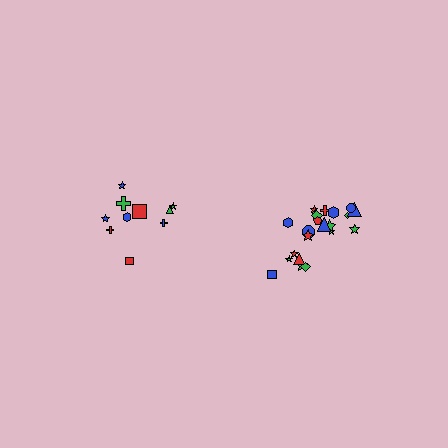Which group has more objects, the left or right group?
The right group.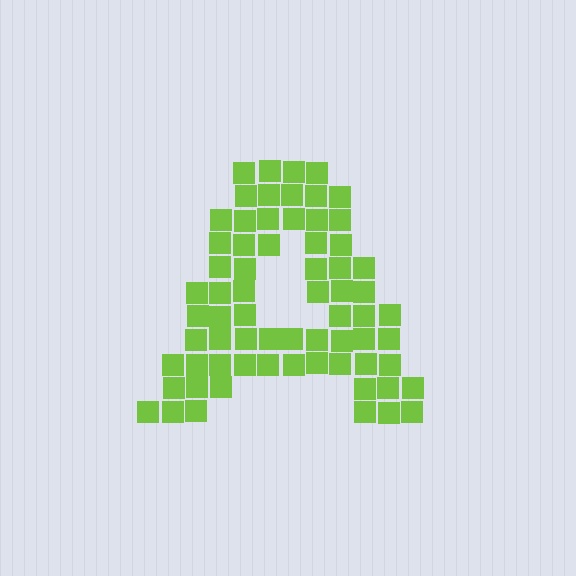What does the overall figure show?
The overall figure shows the letter A.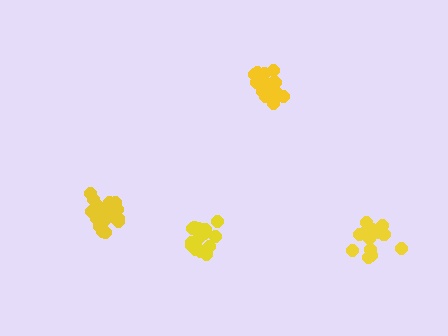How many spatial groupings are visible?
There are 4 spatial groupings.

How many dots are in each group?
Group 1: 19 dots, Group 2: 19 dots, Group 3: 16 dots, Group 4: 17 dots (71 total).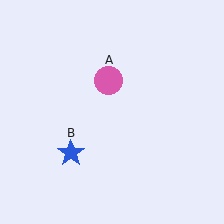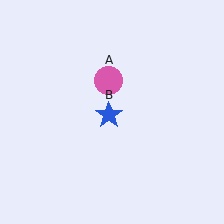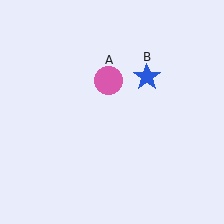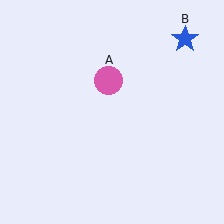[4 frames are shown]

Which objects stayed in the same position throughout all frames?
Pink circle (object A) remained stationary.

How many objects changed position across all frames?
1 object changed position: blue star (object B).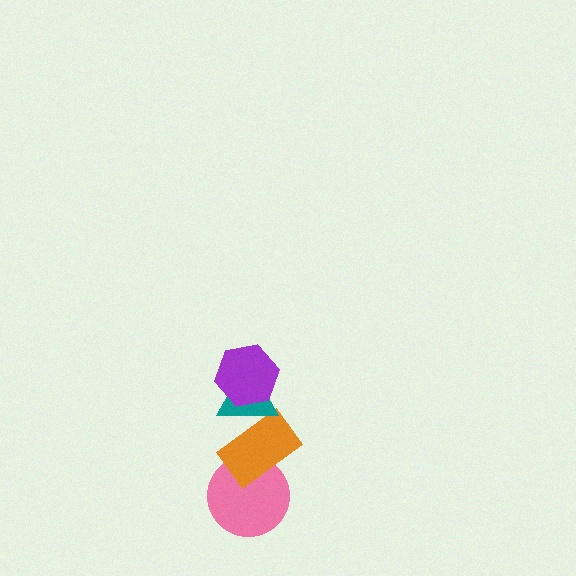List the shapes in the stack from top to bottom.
From top to bottom: the purple hexagon, the teal triangle, the orange rectangle, the pink circle.